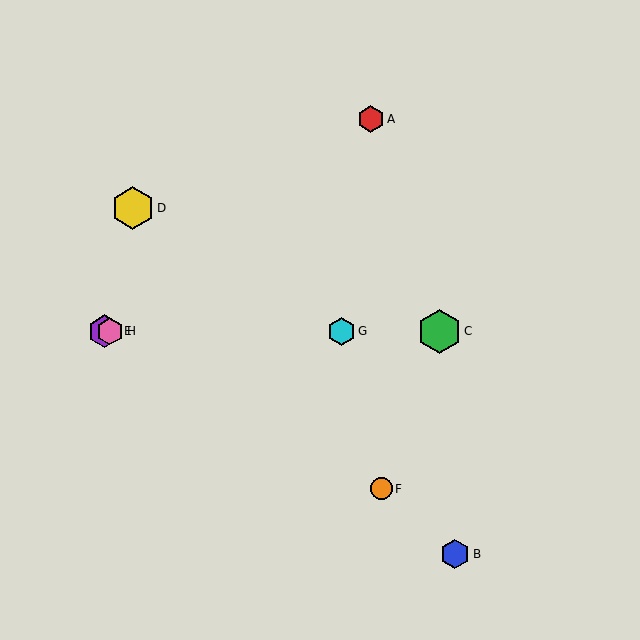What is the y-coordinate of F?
Object F is at y≈489.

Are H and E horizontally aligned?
Yes, both are at y≈331.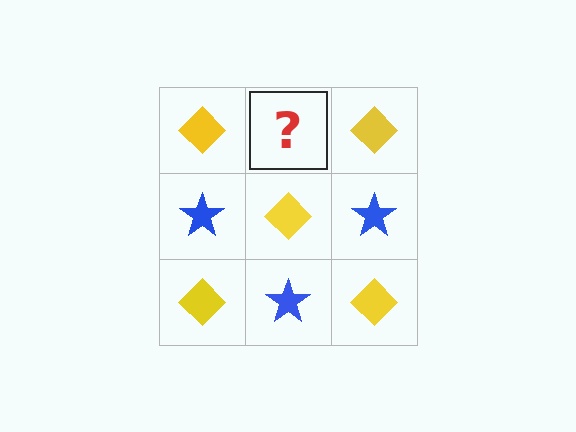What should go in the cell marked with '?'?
The missing cell should contain a blue star.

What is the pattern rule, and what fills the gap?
The rule is that it alternates yellow diamond and blue star in a checkerboard pattern. The gap should be filled with a blue star.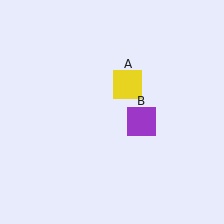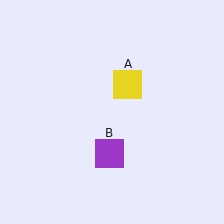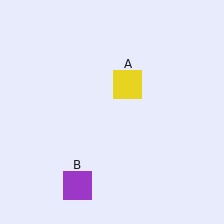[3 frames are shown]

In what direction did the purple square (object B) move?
The purple square (object B) moved down and to the left.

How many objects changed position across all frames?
1 object changed position: purple square (object B).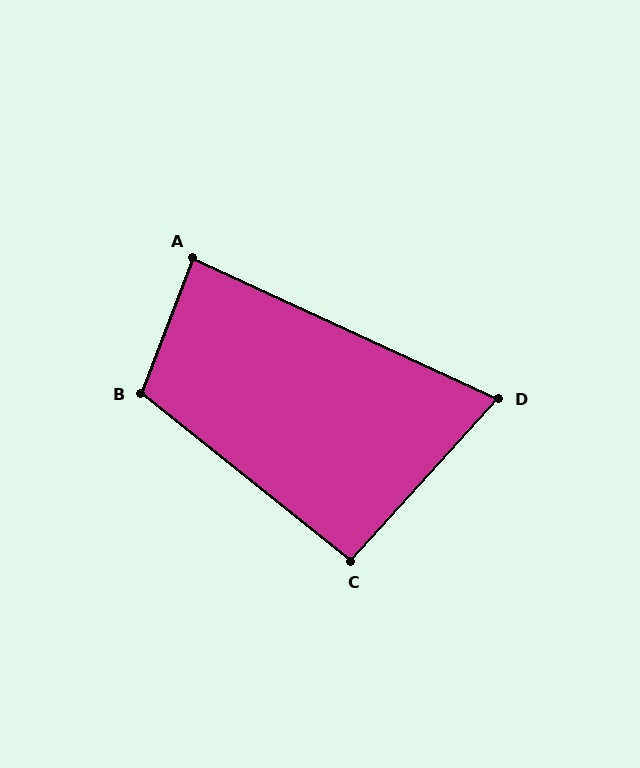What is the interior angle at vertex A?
Approximately 86 degrees (approximately right).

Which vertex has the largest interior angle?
B, at approximately 108 degrees.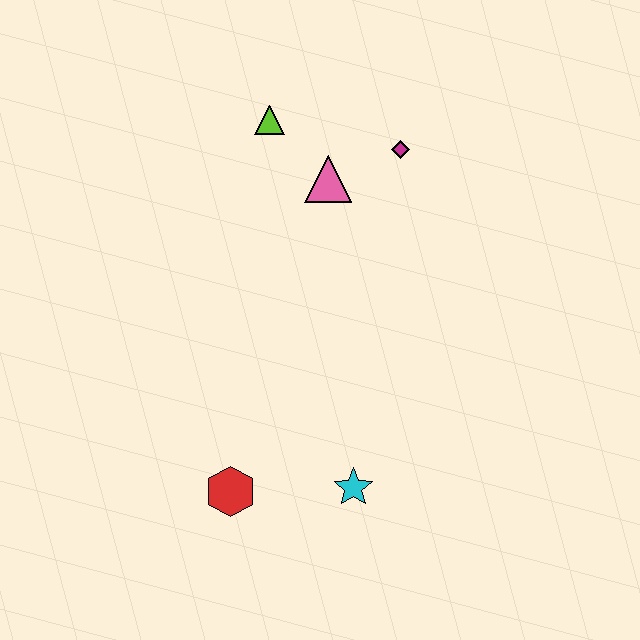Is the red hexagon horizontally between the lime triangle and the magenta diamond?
No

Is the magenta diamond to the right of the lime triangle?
Yes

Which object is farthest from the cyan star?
The lime triangle is farthest from the cyan star.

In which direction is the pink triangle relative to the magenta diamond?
The pink triangle is to the left of the magenta diamond.